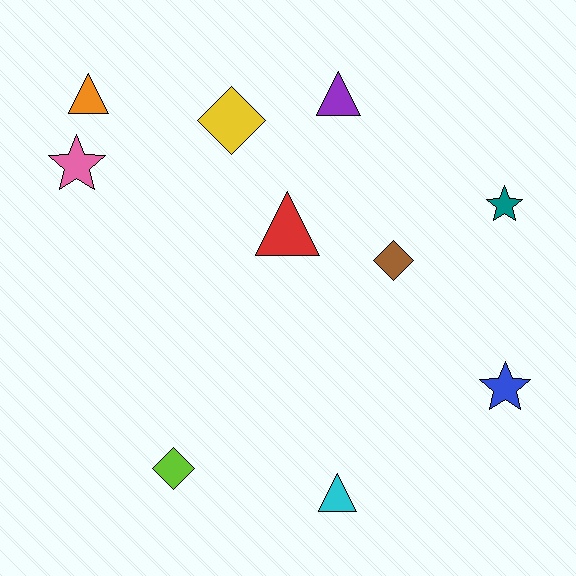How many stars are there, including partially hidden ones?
There are 3 stars.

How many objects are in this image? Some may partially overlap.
There are 10 objects.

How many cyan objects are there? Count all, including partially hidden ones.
There is 1 cyan object.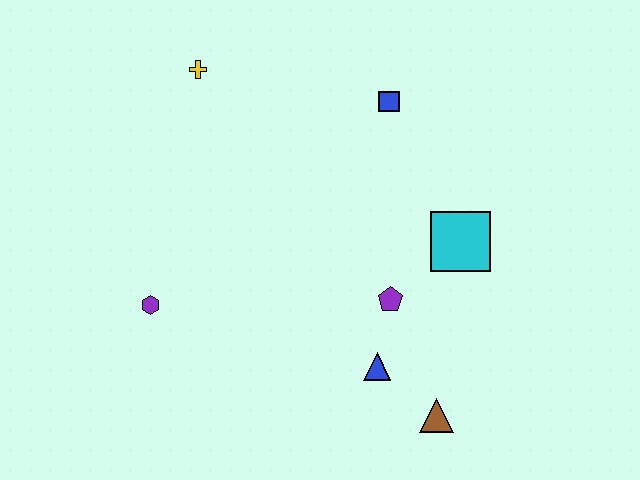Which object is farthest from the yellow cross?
The brown triangle is farthest from the yellow cross.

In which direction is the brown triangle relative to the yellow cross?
The brown triangle is below the yellow cross.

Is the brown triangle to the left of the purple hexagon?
No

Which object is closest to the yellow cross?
The blue square is closest to the yellow cross.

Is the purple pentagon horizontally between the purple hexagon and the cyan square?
Yes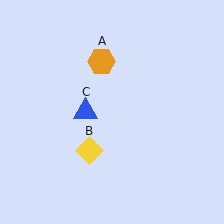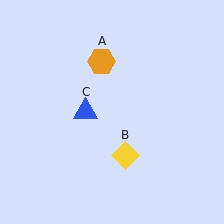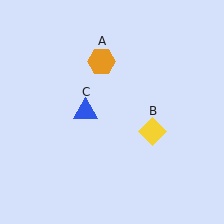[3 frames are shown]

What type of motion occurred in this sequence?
The yellow diamond (object B) rotated counterclockwise around the center of the scene.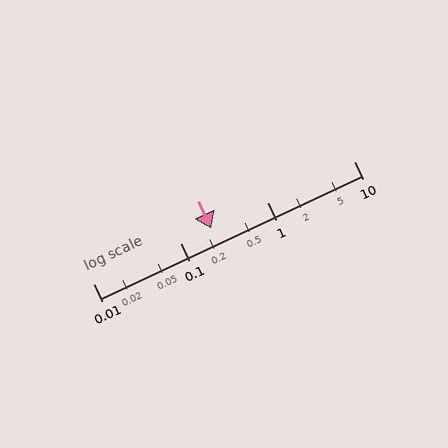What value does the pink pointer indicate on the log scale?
The pointer indicates approximately 0.23.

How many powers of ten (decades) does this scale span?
The scale spans 3 decades, from 0.01 to 10.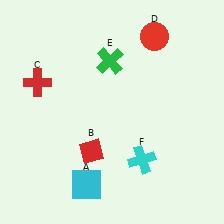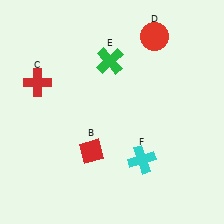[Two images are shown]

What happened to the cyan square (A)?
The cyan square (A) was removed in Image 2. It was in the bottom-left area of Image 1.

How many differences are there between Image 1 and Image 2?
There is 1 difference between the two images.